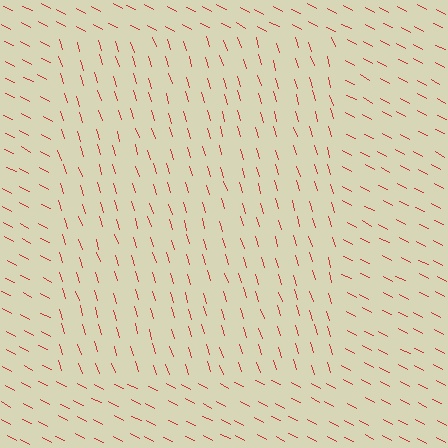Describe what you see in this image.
The image is filled with small red line segments. A rectangle region in the image has lines oriented differently from the surrounding lines, creating a visible texture boundary.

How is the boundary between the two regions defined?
The boundary is defined purely by a change in line orientation (approximately 45 degrees difference). All lines are the same color and thickness.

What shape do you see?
I see a rectangle.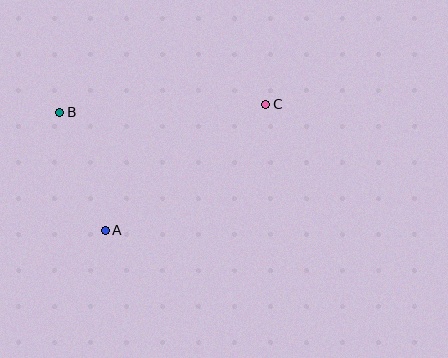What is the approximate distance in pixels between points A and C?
The distance between A and C is approximately 204 pixels.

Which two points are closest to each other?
Points A and B are closest to each other.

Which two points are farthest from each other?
Points B and C are farthest from each other.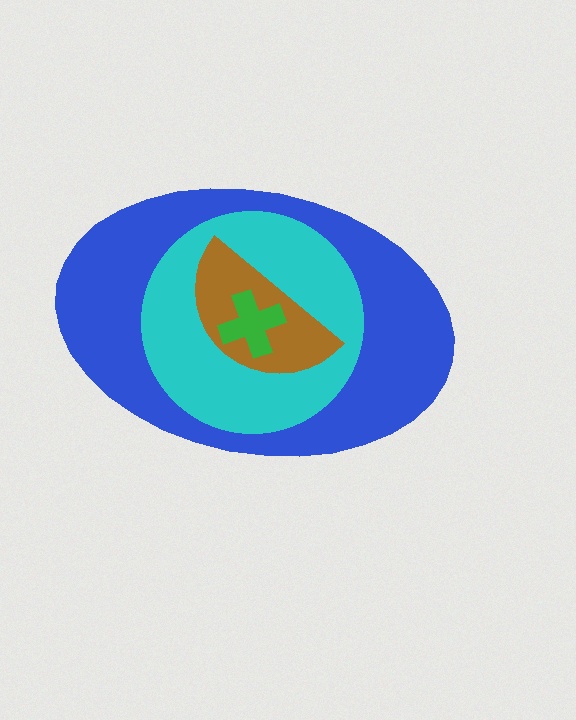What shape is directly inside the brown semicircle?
The green cross.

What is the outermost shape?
The blue ellipse.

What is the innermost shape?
The green cross.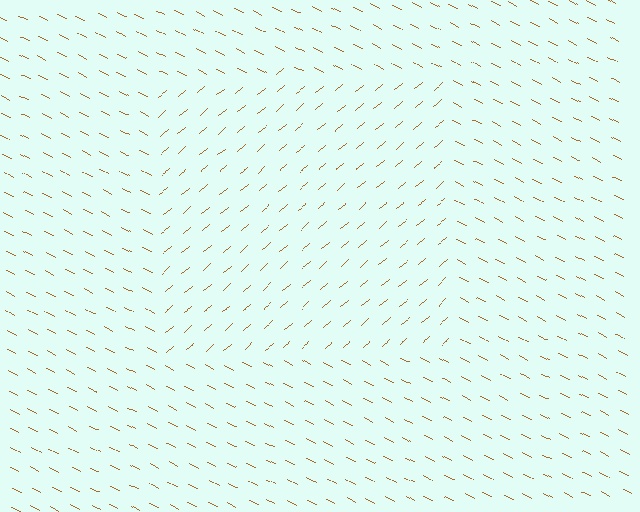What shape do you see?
I see a rectangle.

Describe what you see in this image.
The image is filled with small brown line segments. A rectangle region in the image has lines oriented differently from the surrounding lines, creating a visible texture boundary.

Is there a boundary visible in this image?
Yes, there is a texture boundary formed by a change in line orientation.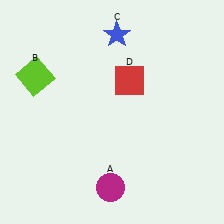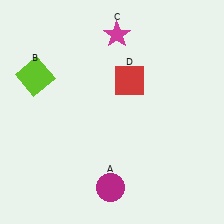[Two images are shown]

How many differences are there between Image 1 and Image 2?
There is 1 difference between the two images.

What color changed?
The star (C) changed from blue in Image 1 to magenta in Image 2.